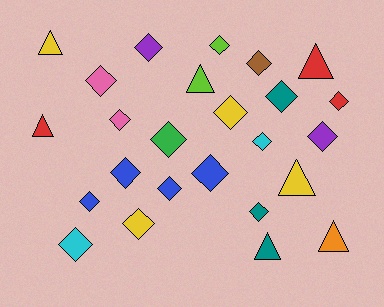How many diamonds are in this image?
There are 18 diamonds.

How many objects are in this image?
There are 25 objects.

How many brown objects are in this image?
There is 1 brown object.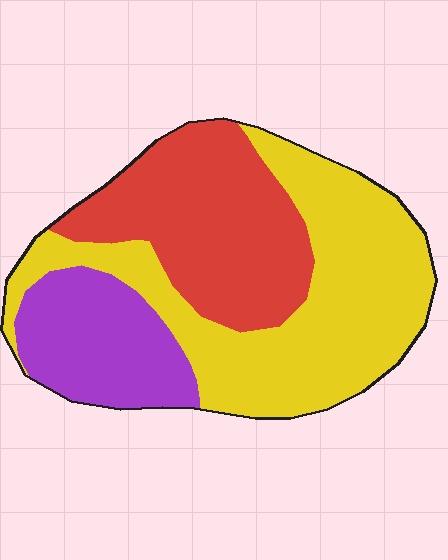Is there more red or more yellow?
Yellow.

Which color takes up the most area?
Yellow, at roughly 45%.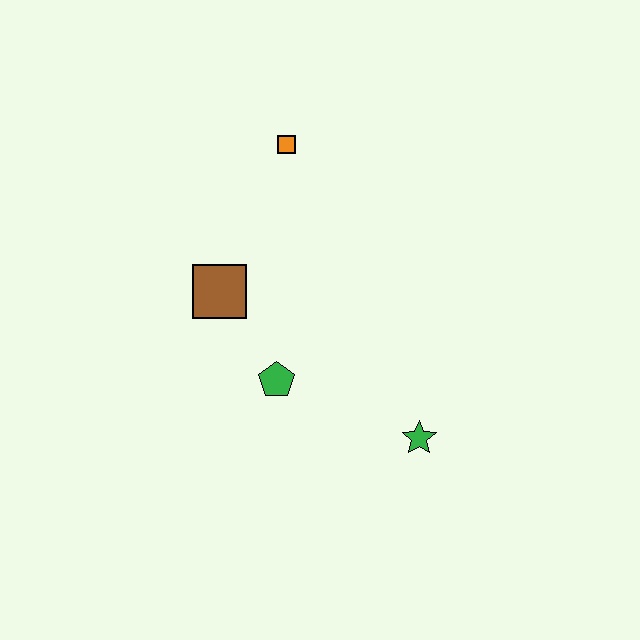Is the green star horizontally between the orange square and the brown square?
No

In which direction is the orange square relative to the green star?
The orange square is above the green star.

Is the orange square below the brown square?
No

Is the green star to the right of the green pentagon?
Yes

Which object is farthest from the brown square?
The green star is farthest from the brown square.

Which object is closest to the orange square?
The brown square is closest to the orange square.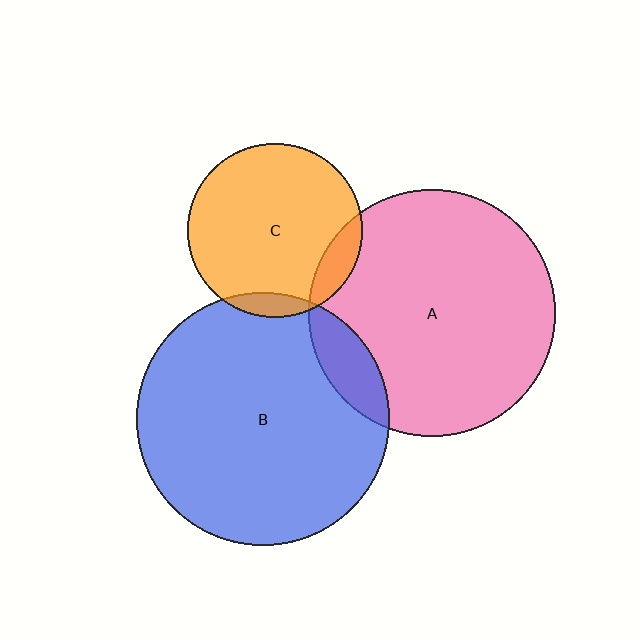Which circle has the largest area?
Circle B (blue).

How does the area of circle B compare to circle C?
Approximately 2.1 times.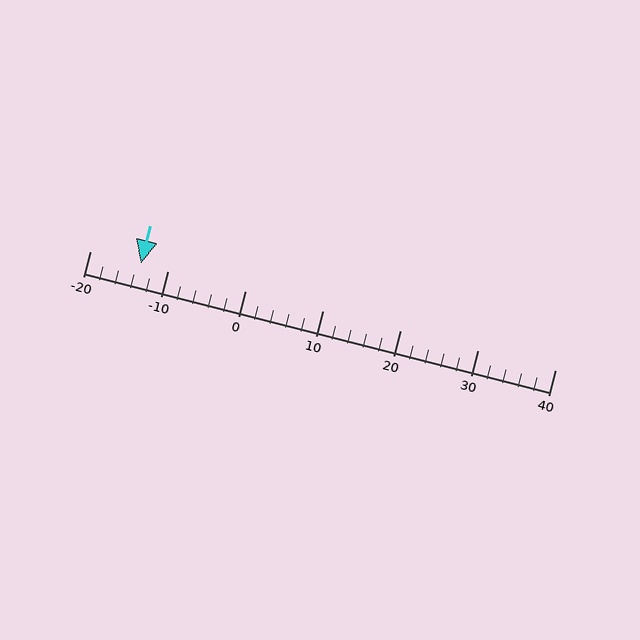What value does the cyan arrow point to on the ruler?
The cyan arrow points to approximately -13.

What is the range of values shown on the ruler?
The ruler shows values from -20 to 40.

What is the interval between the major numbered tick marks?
The major tick marks are spaced 10 units apart.